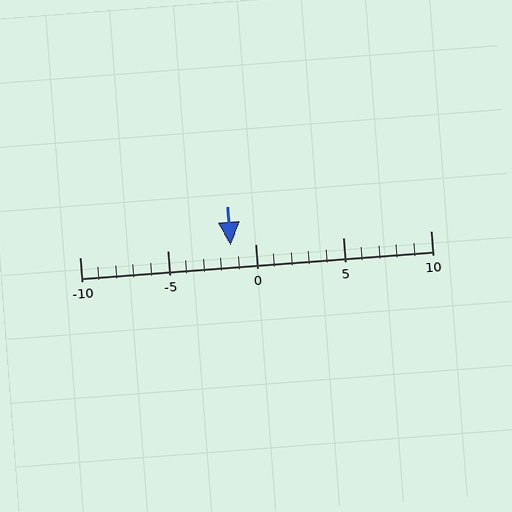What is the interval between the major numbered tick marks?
The major tick marks are spaced 5 units apart.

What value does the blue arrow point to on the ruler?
The blue arrow points to approximately -1.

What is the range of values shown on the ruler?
The ruler shows values from -10 to 10.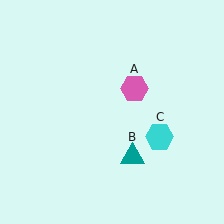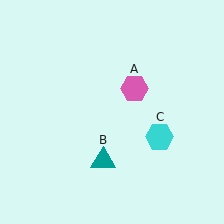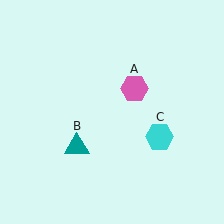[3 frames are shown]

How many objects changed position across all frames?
1 object changed position: teal triangle (object B).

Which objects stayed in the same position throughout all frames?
Pink hexagon (object A) and cyan hexagon (object C) remained stationary.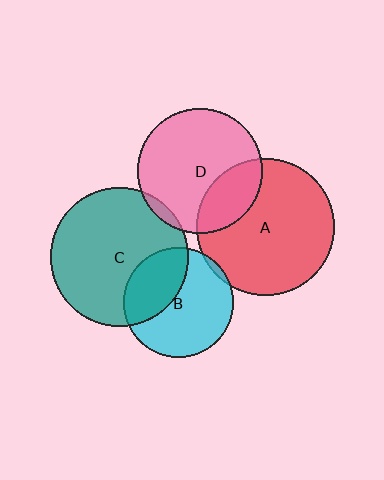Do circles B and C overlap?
Yes.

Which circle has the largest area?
Circle C (teal).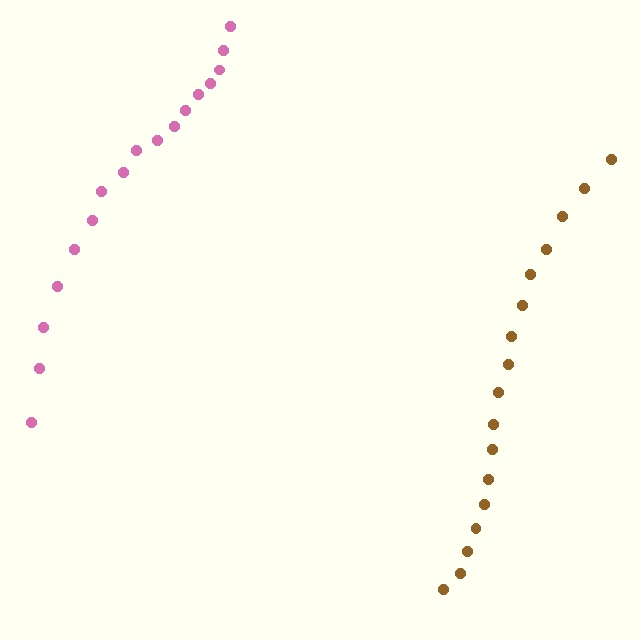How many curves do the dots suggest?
There are 2 distinct paths.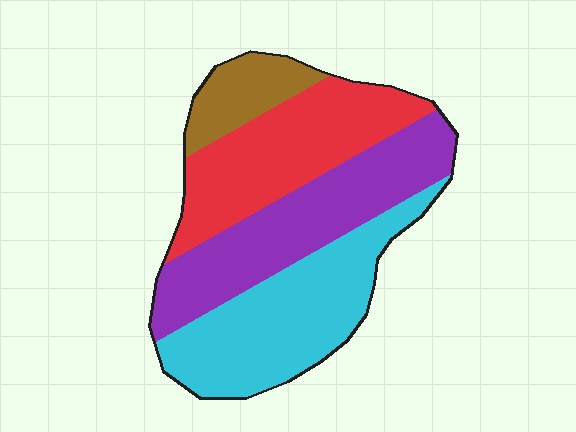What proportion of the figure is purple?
Purple takes up about one third (1/3) of the figure.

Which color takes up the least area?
Brown, at roughly 10%.